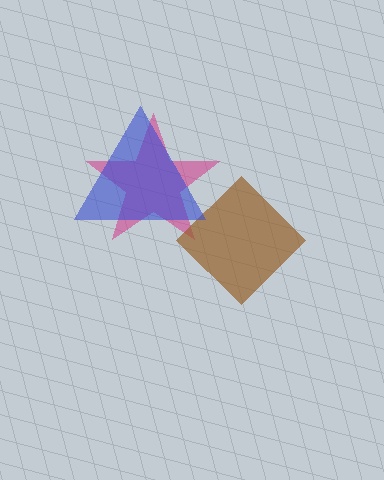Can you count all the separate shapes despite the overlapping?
Yes, there are 3 separate shapes.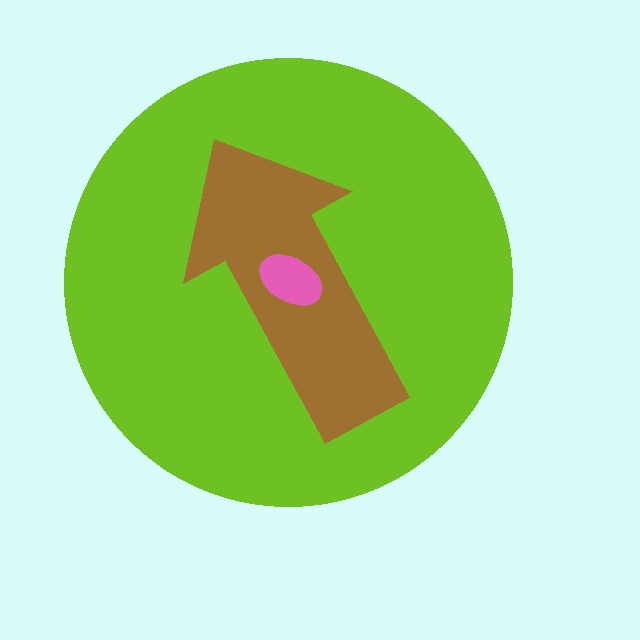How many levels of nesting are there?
3.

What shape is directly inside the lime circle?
The brown arrow.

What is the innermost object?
The pink ellipse.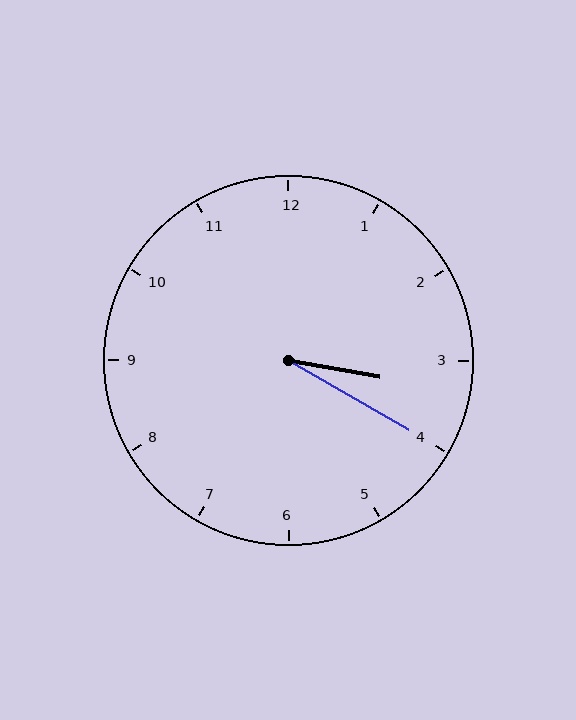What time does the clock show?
3:20.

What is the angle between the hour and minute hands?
Approximately 20 degrees.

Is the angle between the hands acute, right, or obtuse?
It is acute.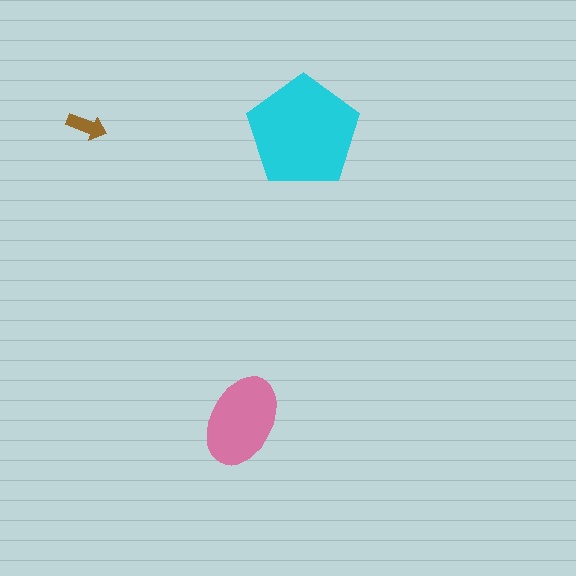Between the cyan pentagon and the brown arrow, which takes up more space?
The cyan pentagon.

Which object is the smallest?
The brown arrow.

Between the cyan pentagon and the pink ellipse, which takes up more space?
The cyan pentagon.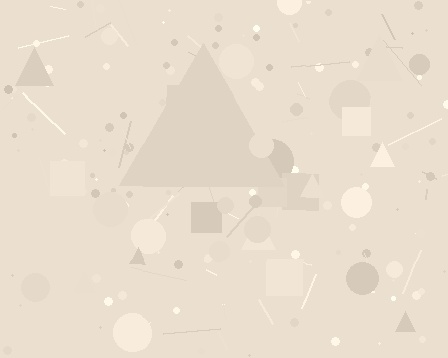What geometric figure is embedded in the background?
A triangle is embedded in the background.